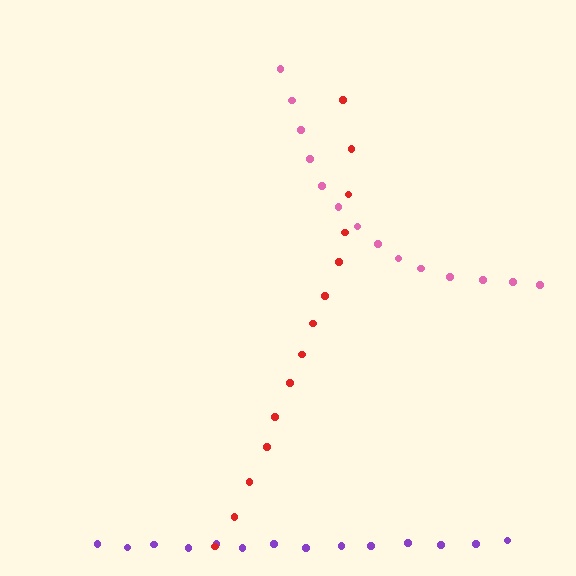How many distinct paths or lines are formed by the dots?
There are 3 distinct paths.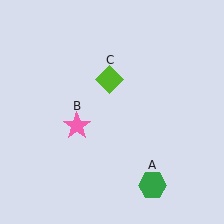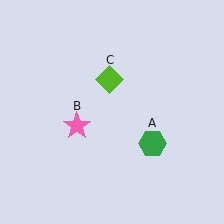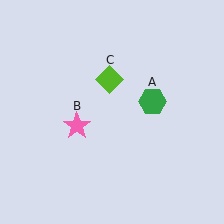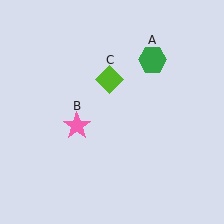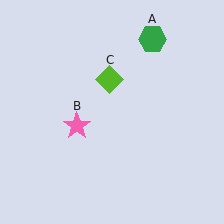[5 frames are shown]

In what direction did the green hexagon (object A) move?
The green hexagon (object A) moved up.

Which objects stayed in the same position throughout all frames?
Pink star (object B) and lime diamond (object C) remained stationary.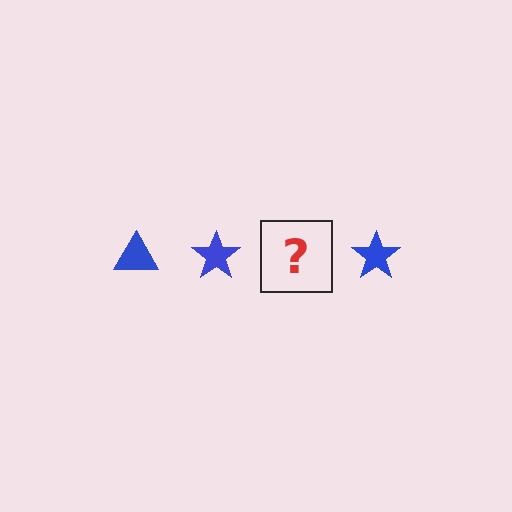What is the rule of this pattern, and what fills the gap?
The rule is that the pattern cycles through triangle, star shapes in blue. The gap should be filled with a blue triangle.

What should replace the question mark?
The question mark should be replaced with a blue triangle.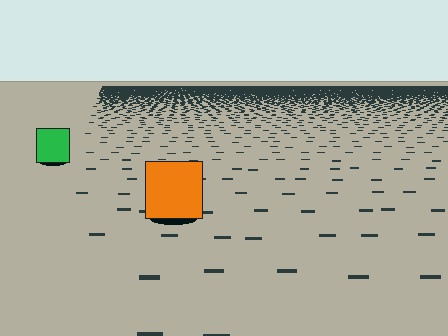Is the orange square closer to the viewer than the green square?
Yes. The orange square is closer — you can tell from the texture gradient: the ground texture is coarser near it.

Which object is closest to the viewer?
The orange square is closest. The texture marks near it are larger and more spread out.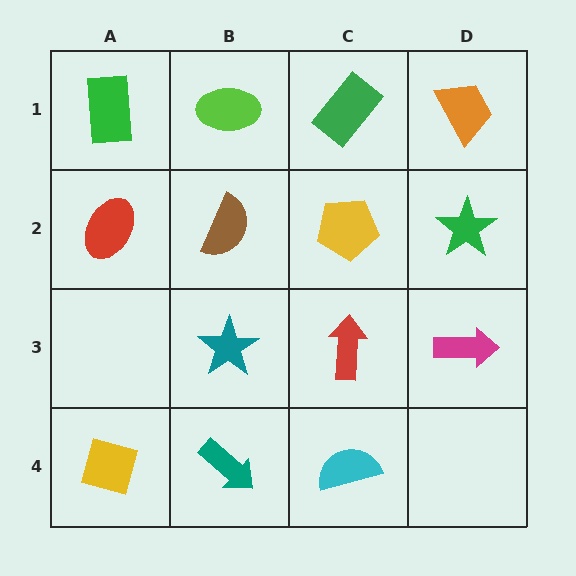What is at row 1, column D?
An orange trapezoid.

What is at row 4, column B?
A teal arrow.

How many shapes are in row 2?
4 shapes.